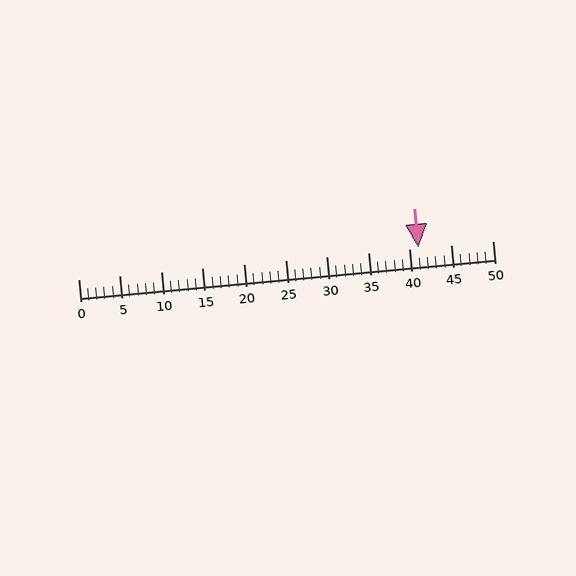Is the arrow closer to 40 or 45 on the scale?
The arrow is closer to 40.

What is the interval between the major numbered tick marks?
The major tick marks are spaced 5 units apart.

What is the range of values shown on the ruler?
The ruler shows values from 0 to 50.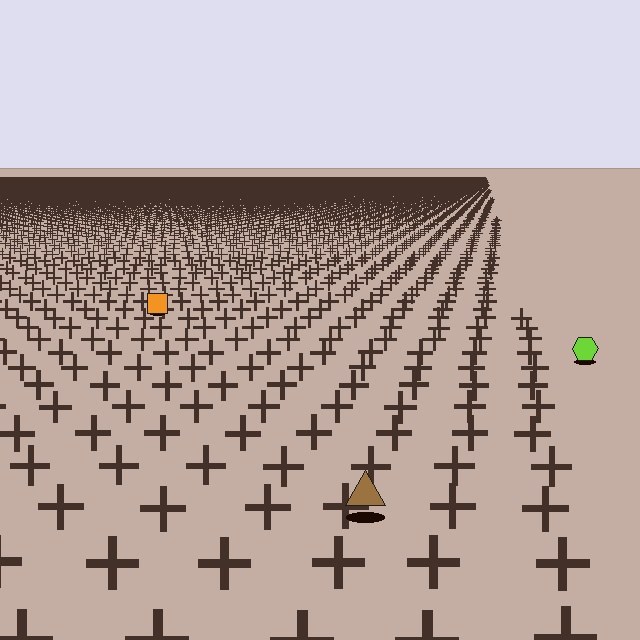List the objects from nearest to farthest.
From nearest to farthest: the brown triangle, the lime hexagon, the orange square.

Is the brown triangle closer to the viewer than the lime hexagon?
Yes. The brown triangle is closer — you can tell from the texture gradient: the ground texture is coarser near it.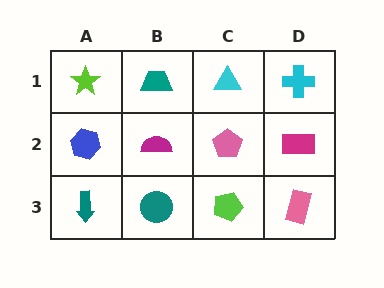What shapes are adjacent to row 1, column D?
A magenta rectangle (row 2, column D), a cyan triangle (row 1, column C).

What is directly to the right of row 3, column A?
A teal circle.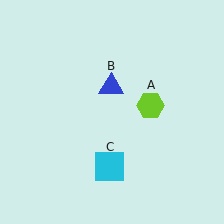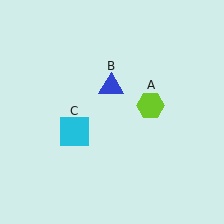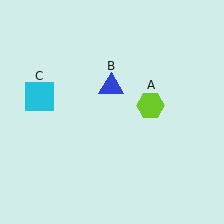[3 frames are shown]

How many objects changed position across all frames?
1 object changed position: cyan square (object C).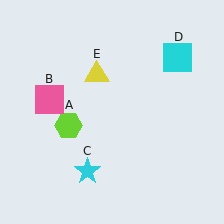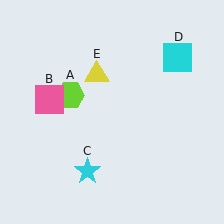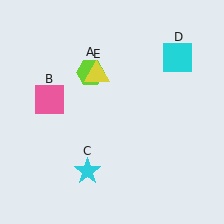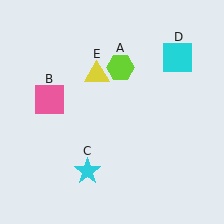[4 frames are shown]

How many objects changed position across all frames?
1 object changed position: lime hexagon (object A).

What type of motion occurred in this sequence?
The lime hexagon (object A) rotated clockwise around the center of the scene.